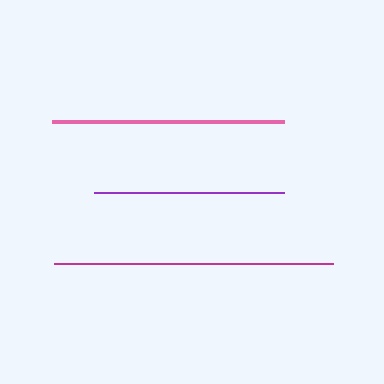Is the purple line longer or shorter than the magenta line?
The magenta line is longer than the purple line.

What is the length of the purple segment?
The purple segment is approximately 190 pixels long.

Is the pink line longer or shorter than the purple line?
The pink line is longer than the purple line.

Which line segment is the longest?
The magenta line is the longest at approximately 278 pixels.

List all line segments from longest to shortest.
From longest to shortest: magenta, pink, purple.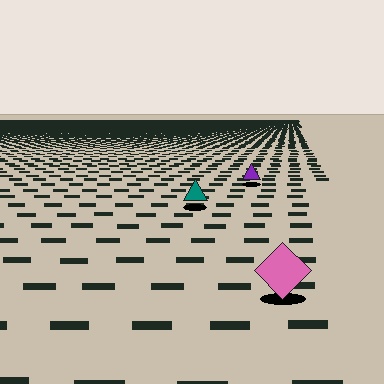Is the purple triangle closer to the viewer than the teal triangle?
No. The teal triangle is closer — you can tell from the texture gradient: the ground texture is coarser near it.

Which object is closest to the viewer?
The pink diamond is closest. The texture marks near it are larger and more spread out.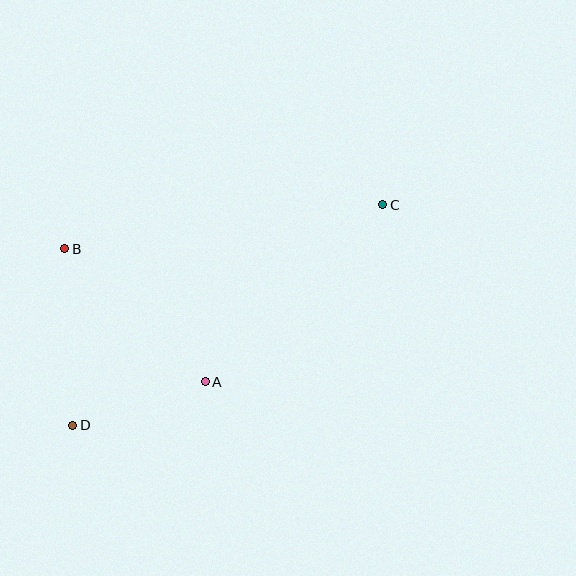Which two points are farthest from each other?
Points C and D are farthest from each other.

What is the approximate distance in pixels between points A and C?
The distance between A and C is approximately 251 pixels.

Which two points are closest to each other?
Points A and D are closest to each other.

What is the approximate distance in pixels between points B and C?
The distance between B and C is approximately 321 pixels.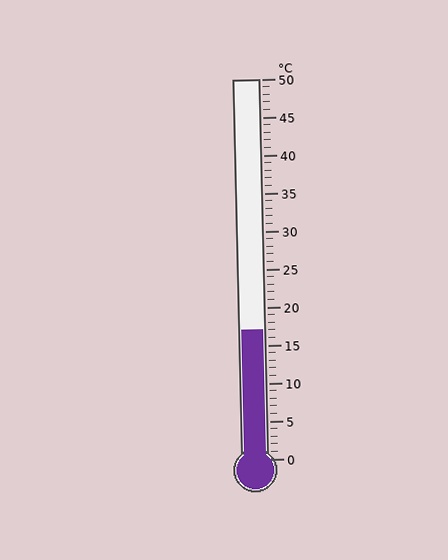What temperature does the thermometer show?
The thermometer shows approximately 17°C.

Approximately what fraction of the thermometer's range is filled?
The thermometer is filled to approximately 35% of its range.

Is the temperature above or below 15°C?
The temperature is above 15°C.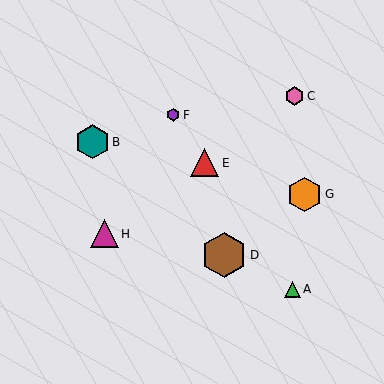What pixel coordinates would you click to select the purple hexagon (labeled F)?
Click at (173, 115) to select the purple hexagon F.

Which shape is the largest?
The brown hexagon (labeled D) is the largest.